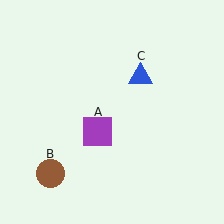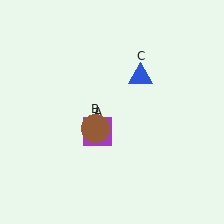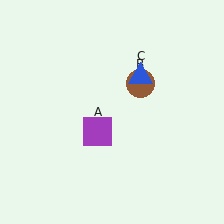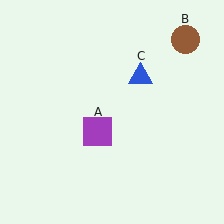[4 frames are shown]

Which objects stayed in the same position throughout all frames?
Purple square (object A) and blue triangle (object C) remained stationary.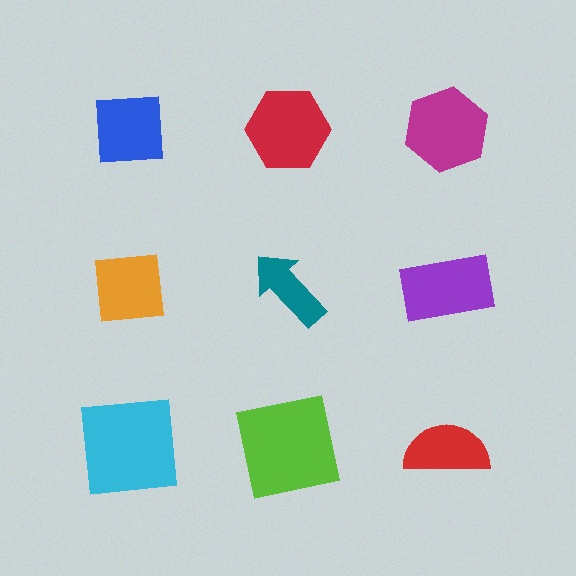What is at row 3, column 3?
A red semicircle.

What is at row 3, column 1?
A cyan square.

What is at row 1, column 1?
A blue square.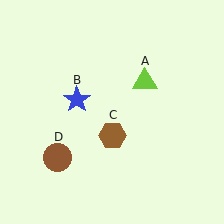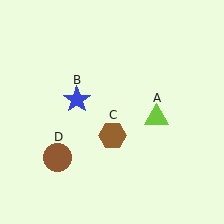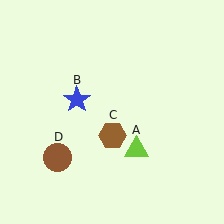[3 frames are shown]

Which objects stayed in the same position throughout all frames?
Blue star (object B) and brown hexagon (object C) and brown circle (object D) remained stationary.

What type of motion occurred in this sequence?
The lime triangle (object A) rotated clockwise around the center of the scene.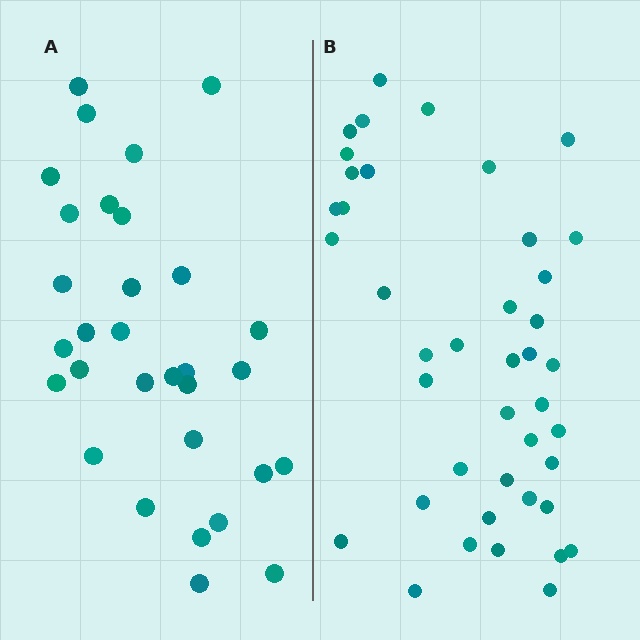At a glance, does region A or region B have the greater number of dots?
Region B (the right region) has more dots.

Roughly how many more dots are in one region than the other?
Region B has roughly 12 or so more dots than region A.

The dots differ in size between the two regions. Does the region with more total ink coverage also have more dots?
No. Region A has more total ink coverage because its dots are larger, but region B actually contains more individual dots. Total area can be misleading — the number of items is what matters here.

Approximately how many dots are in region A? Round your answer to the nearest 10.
About 30 dots. (The exact count is 31, which rounds to 30.)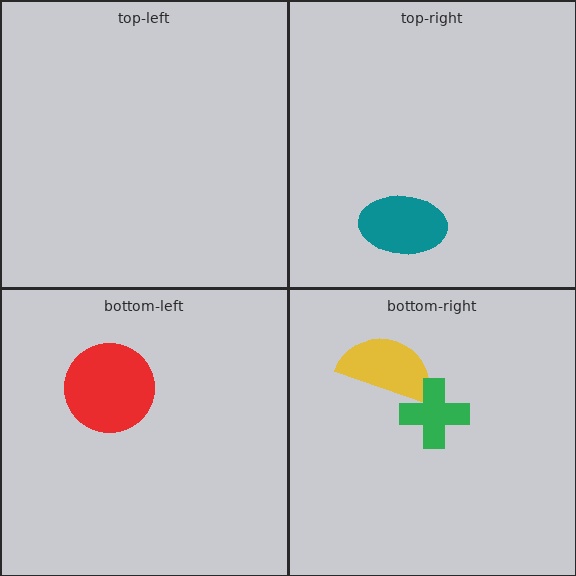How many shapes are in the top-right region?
1.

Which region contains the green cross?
The bottom-right region.